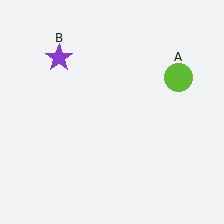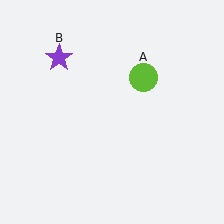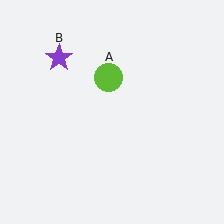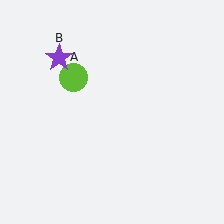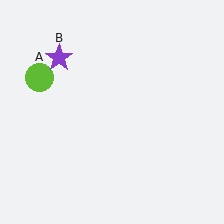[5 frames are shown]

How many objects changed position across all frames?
1 object changed position: lime circle (object A).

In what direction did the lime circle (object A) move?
The lime circle (object A) moved left.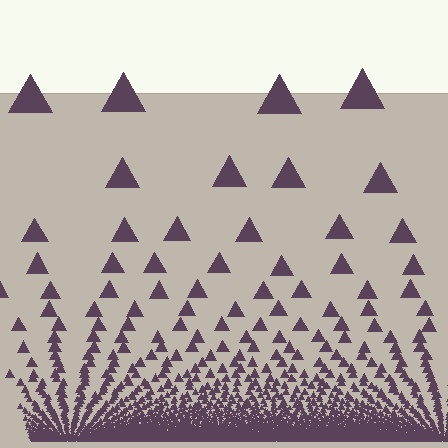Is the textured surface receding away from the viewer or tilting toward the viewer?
The surface appears to tilt toward the viewer. Texture elements get larger and sparser toward the top.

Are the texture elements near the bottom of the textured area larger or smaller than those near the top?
Smaller. The gradient is inverted — elements near the bottom are smaller and denser.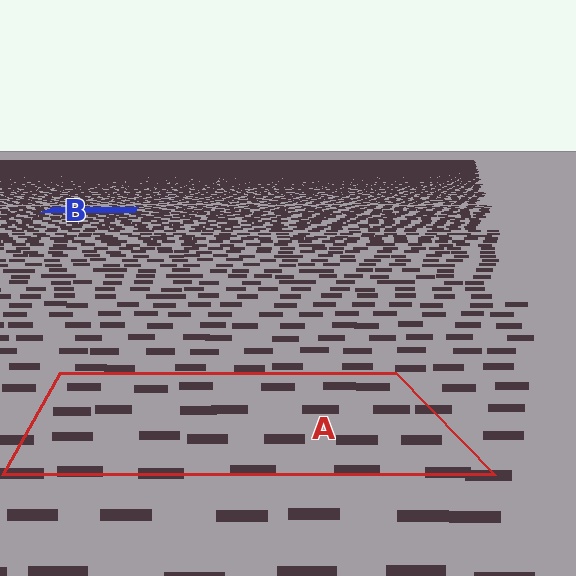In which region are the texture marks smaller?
The texture marks are smaller in region B, because it is farther away.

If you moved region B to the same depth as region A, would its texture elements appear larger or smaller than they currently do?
They would appear larger. At a closer depth, the same texture elements are projected at a bigger on-screen size.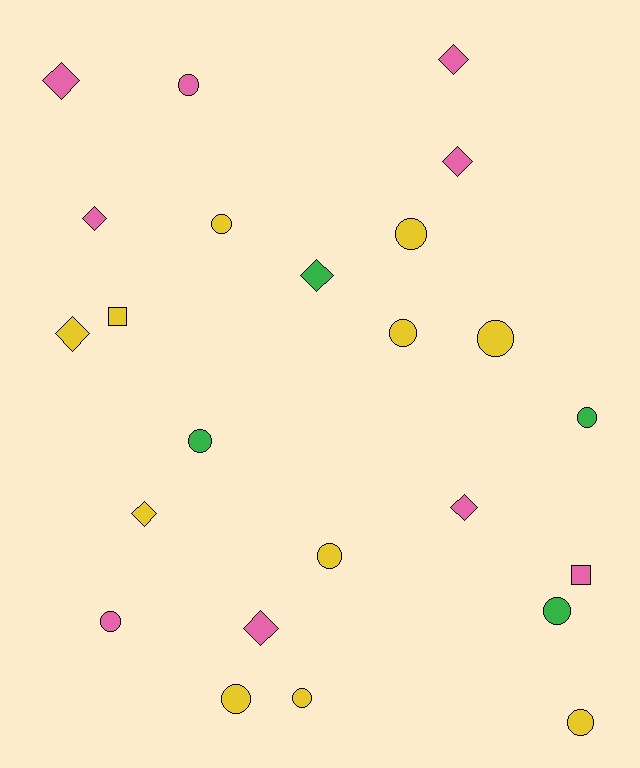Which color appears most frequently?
Yellow, with 11 objects.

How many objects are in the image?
There are 24 objects.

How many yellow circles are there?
There are 8 yellow circles.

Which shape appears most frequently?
Circle, with 13 objects.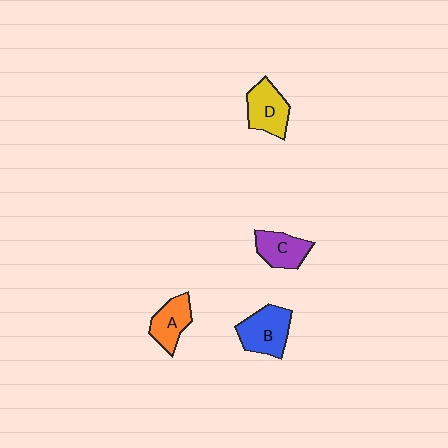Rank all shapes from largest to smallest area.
From largest to smallest: B (blue), D (yellow), C (purple), A (orange).